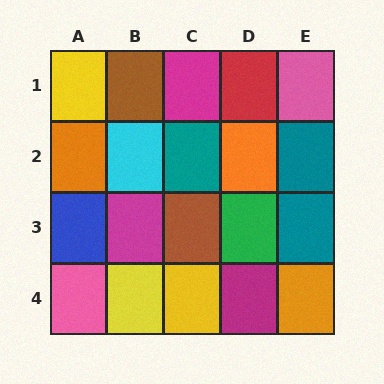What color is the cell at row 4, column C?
Yellow.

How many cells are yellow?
3 cells are yellow.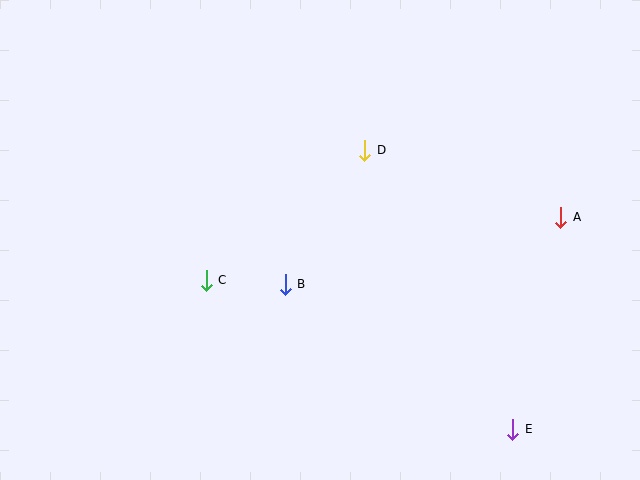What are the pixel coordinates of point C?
Point C is at (206, 280).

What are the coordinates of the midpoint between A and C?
The midpoint between A and C is at (383, 249).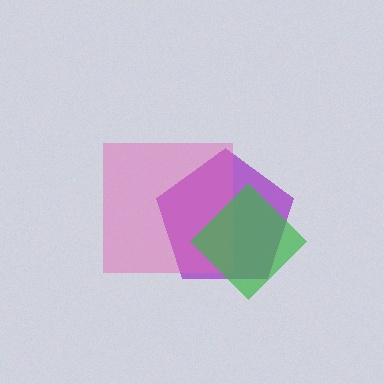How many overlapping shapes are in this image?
There are 3 overlapping shapes in the image.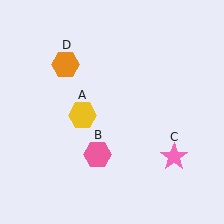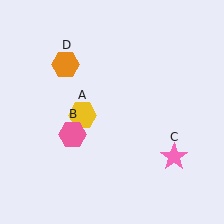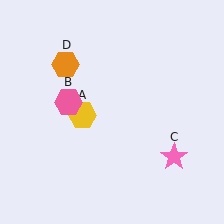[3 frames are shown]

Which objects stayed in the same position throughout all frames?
Yellow hexagon (object A) and pink star (object C) and orange hexagon (object D) remained stationary.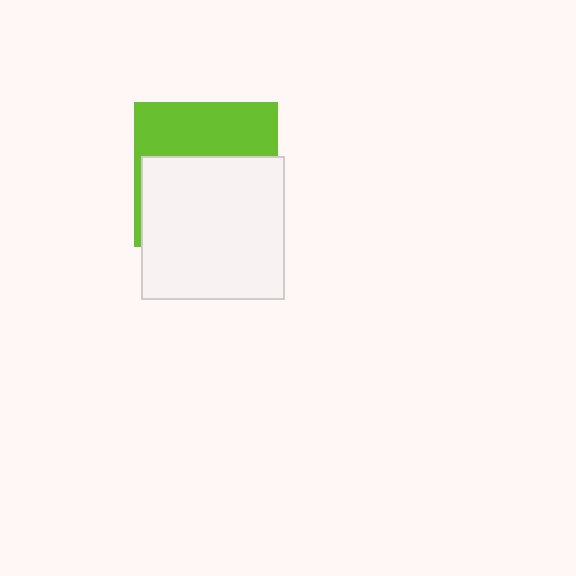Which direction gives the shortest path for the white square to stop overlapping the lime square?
Moving down gives the shortest separation.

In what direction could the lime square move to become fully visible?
The lime square could move up. That would shift it out from behind the white square entirely.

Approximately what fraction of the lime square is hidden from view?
Roughly 60% of the lime square is hidden behind the white square.